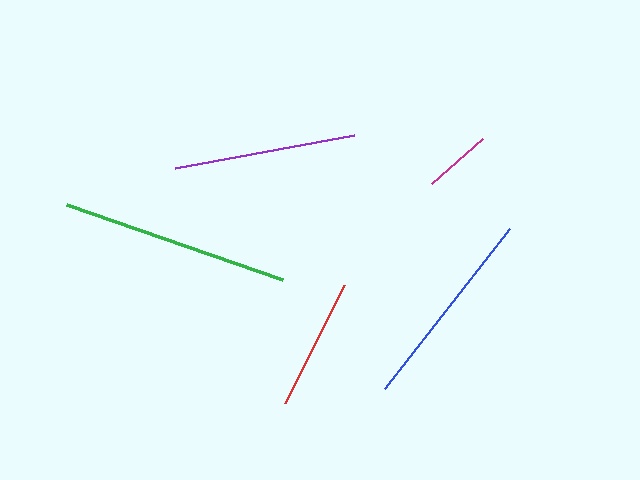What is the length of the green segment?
The green segment is approximately 228 pixels long.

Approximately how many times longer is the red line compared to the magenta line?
The red line is approximately 1.9 times the length of the magenta line.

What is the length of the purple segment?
The purple segment is approximately 182 pixels long.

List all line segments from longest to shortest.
From longest to shortest: green, blue, purple, red, magenta.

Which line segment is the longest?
The green line is the longest at approximately 228 pixels.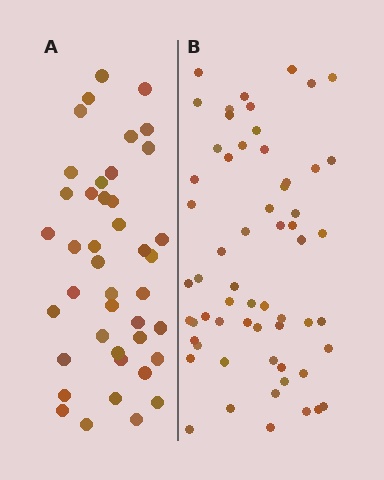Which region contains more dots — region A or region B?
Region B (the right region) has more dots.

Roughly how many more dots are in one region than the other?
Region B has approximately 20 more dots than region A.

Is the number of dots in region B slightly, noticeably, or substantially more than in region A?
Region B has noticeably more, but not dramatically so. The ratio is roughly 1.4 to 1.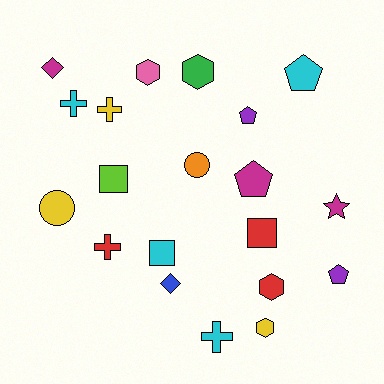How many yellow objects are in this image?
There are 3 yellow objects.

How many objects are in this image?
There are 20 objects.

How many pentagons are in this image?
There are 4 pentagons.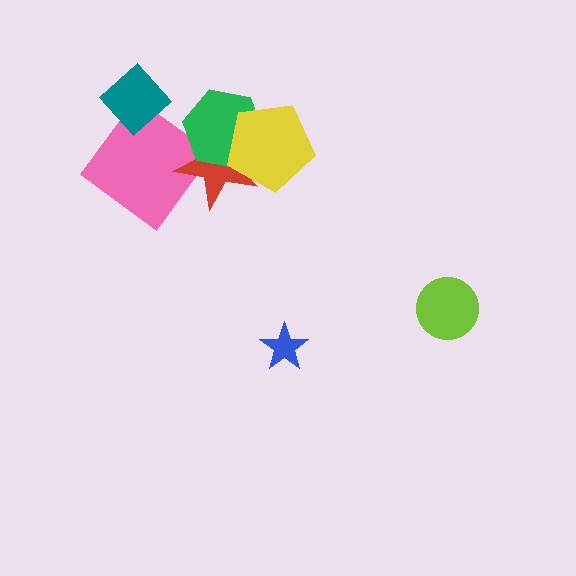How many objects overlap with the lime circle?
0 objects overlap with the lime circle.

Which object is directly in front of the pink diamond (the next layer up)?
The red star is directly in front of the pink diamond.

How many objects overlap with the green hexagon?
2 objects overlap with the green hexagon.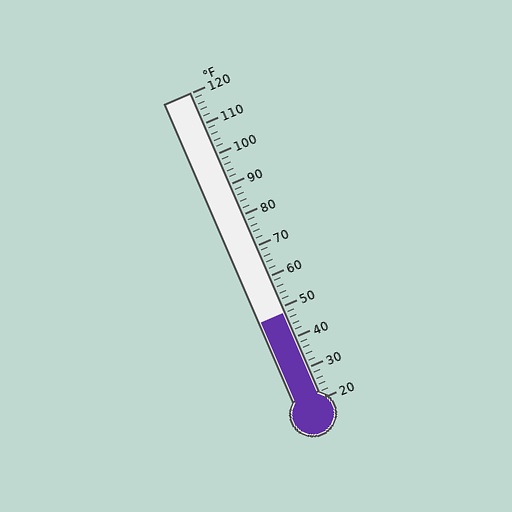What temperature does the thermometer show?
The thermometer shows approximately 48°F.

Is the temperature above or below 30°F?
The temperature is above 30°F.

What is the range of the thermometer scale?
The thermometer scale ranges from 20°F to 120°F.